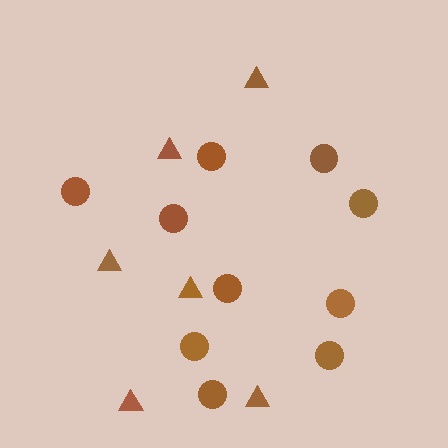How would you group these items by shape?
There are 2 groups: one group of circles (10) and one group of triangles (6).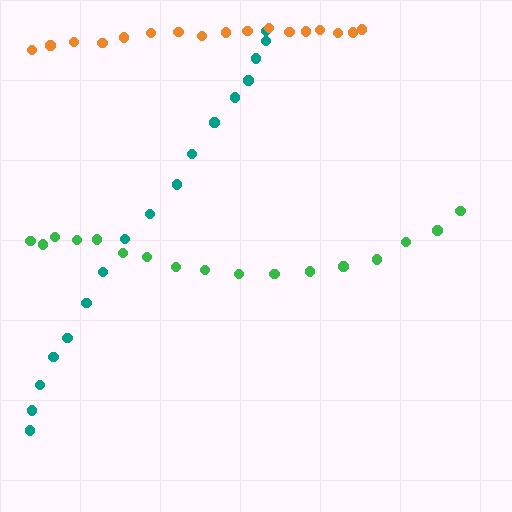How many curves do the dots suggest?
There are 3 distinct paths.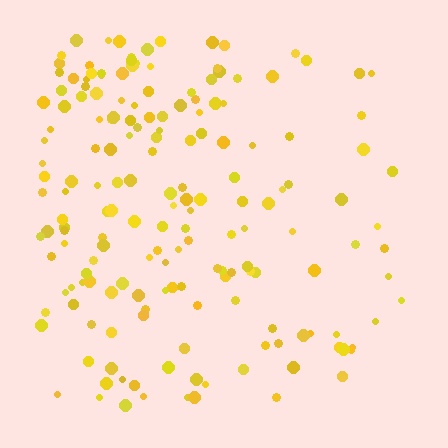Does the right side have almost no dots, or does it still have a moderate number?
Still a moderate number, just noticeably fewer than the left.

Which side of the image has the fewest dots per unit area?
The right.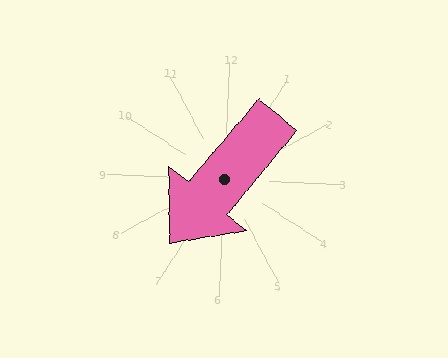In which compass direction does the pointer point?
Southwest.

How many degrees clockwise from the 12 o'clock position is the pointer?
Approximately 218 degrees.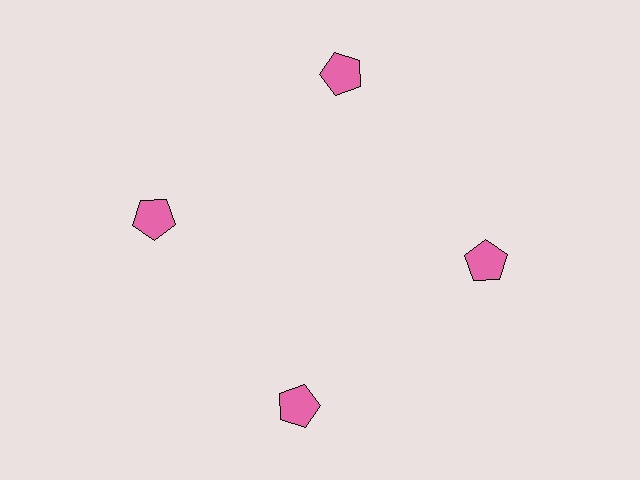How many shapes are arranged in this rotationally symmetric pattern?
There are 4 shapes, arranged in 4 groups of 1.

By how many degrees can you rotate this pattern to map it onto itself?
The pattern maps onto itself every 90 degrees of rotation.